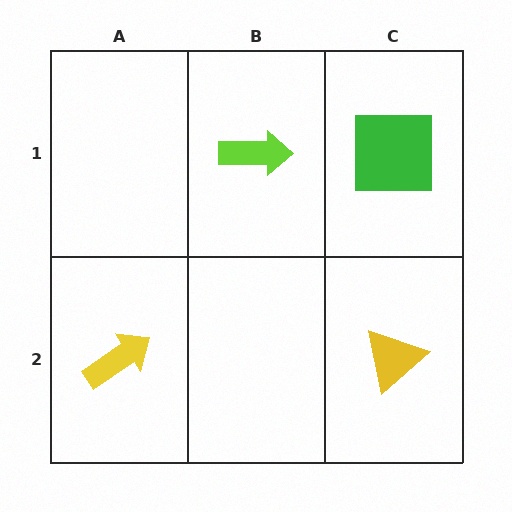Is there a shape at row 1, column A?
No, that cell is empty.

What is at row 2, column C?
A yellow triangle.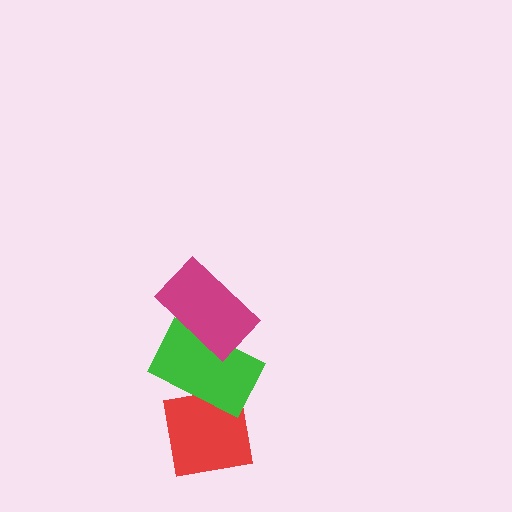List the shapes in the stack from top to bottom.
From top to bottom: the magenta rectangle, the green rectangle, the red square.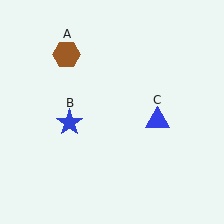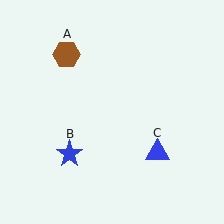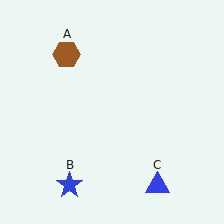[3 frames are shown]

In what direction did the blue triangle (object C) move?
The blue triangle (object C) moved down.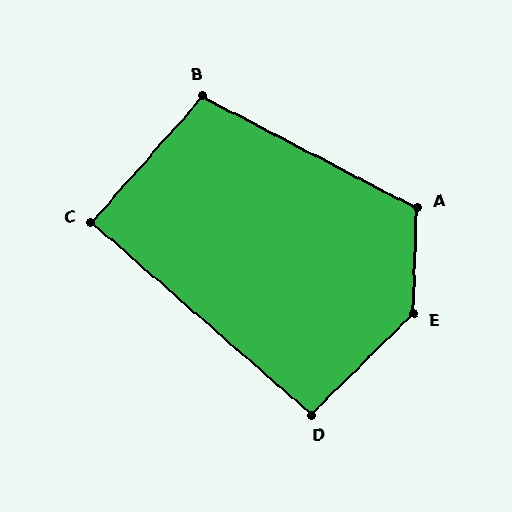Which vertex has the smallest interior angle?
C, at approximately 90 degrees.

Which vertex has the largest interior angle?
E, at approximately 136 degrees.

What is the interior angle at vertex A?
Approximately 116 degrees (obtuse).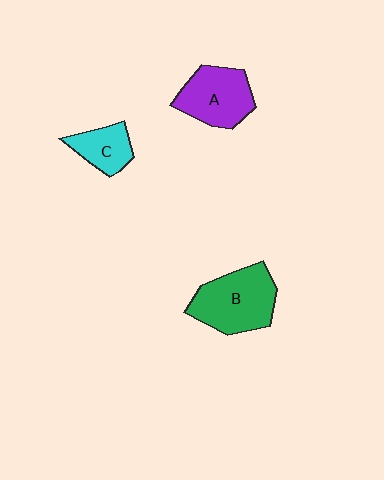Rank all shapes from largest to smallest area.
From largest to smallest: B (green), A (purple), C (cyan).